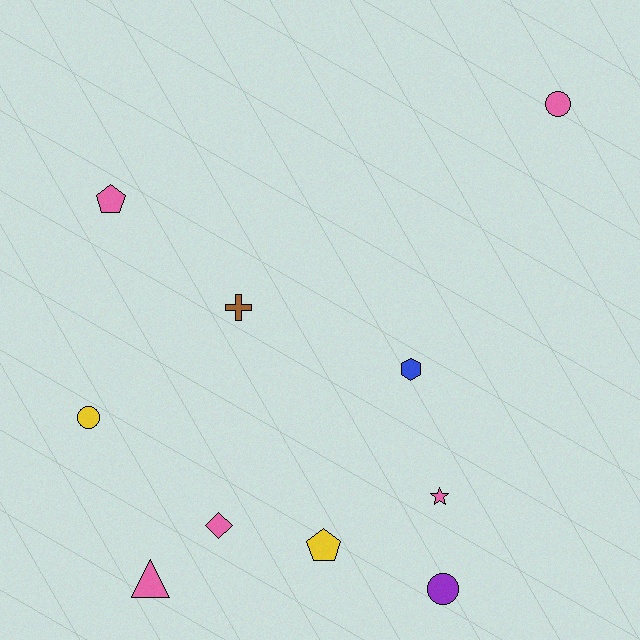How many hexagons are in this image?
There is 1 hexagon.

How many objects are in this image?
There are 10 objects.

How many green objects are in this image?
There are no green objects.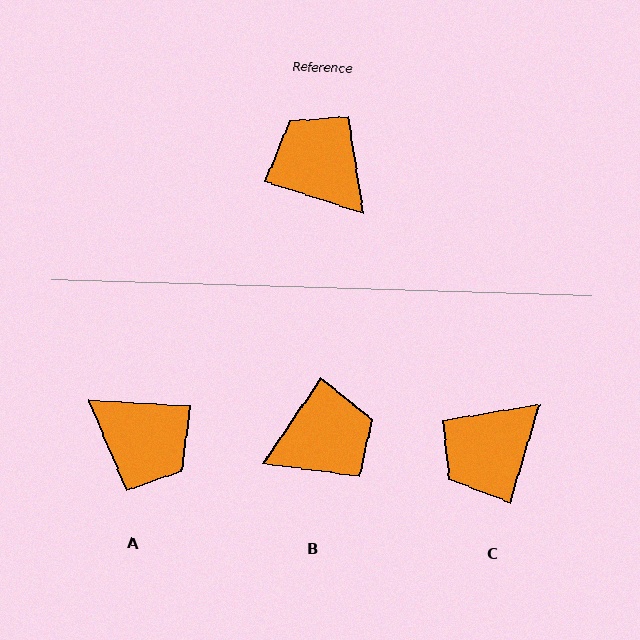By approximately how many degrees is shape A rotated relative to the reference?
Approximately 166 degrees clockwise.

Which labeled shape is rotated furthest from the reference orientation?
A, about 166 degrees away.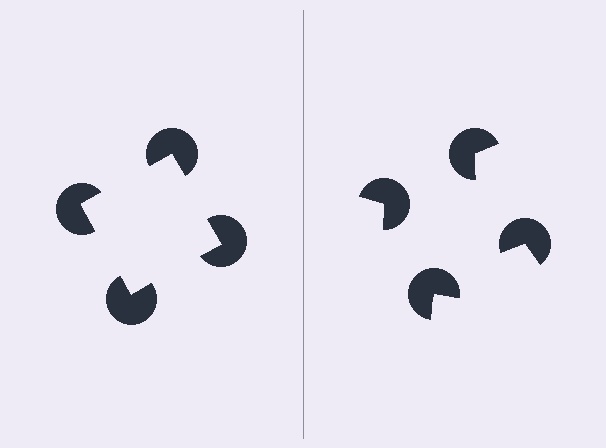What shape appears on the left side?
An illusory square.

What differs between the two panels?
The pac-man discs are positioned identically on both sides; only the wedge orientations differ. On the left they align to a square; on the right they are misaligned.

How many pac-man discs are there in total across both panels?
8 — 4 on each side.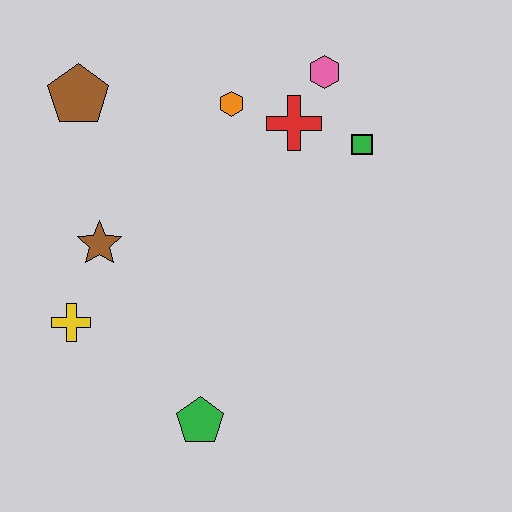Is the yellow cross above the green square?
No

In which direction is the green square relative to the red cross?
The green square is to the right of the red cross.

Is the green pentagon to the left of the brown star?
No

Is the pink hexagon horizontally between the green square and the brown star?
Yes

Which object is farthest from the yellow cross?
The pink hexagon is farthest from the yellow cross.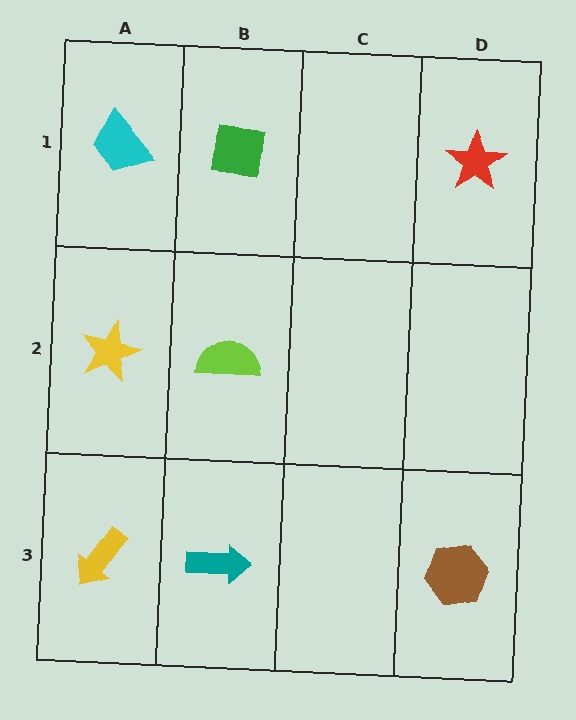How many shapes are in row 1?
3 shapes.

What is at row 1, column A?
A cyan trapezoid.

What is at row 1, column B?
A green square.